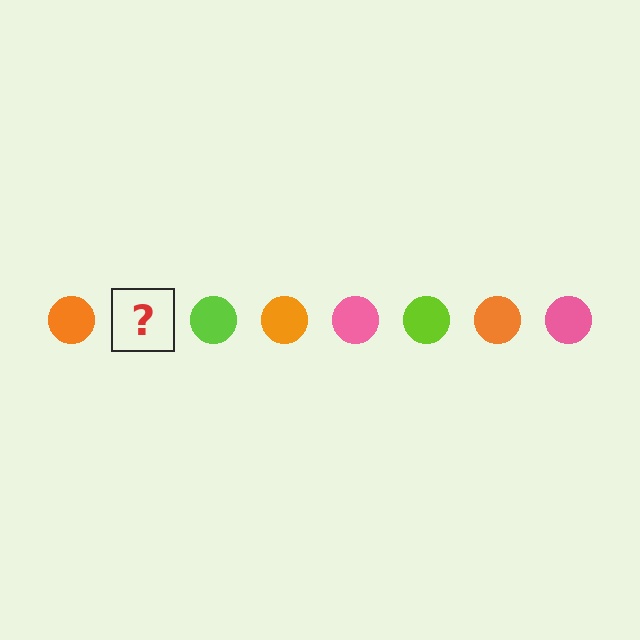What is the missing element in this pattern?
The missing element is a pink circle.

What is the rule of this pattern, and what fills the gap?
The rule is that the pattern cycles through orange, pink, lime circles. The gap should be filled with a pink circle.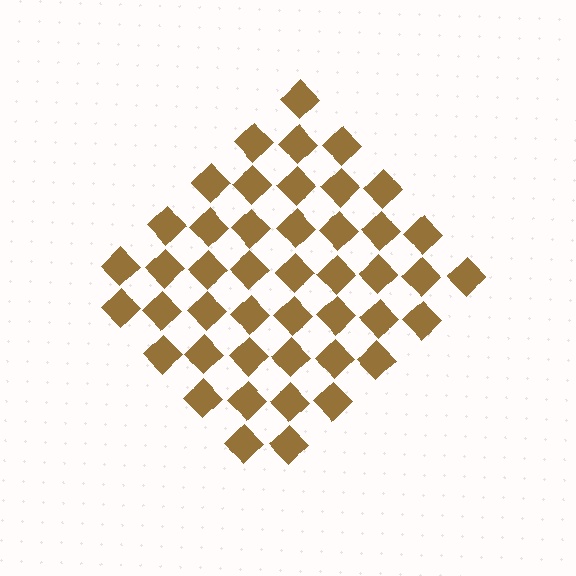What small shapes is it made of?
It is made of small diamonds.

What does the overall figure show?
The overall figure shows a diamond.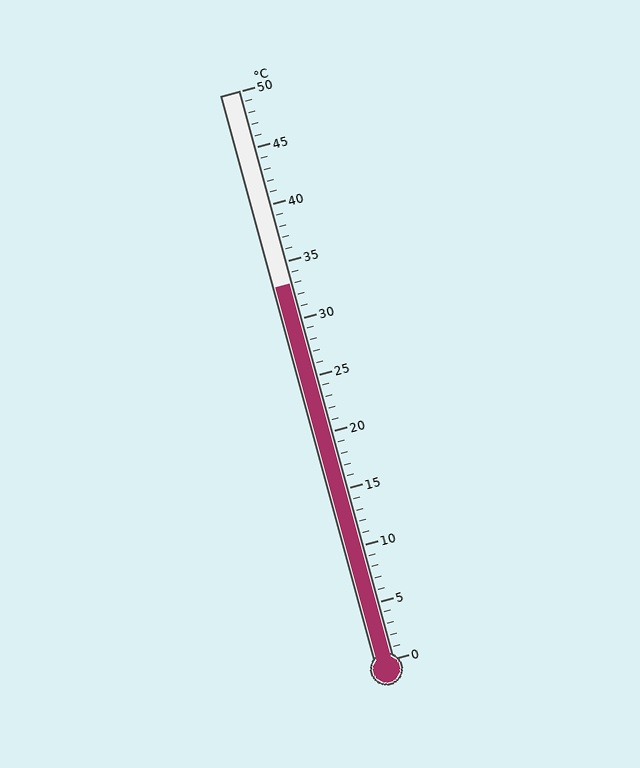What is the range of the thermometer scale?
The thermometer scale ranges from 0°C to 50°C.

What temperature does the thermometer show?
The thermometer shows approximately 33°C.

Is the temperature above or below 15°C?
The temperature is above 15°C.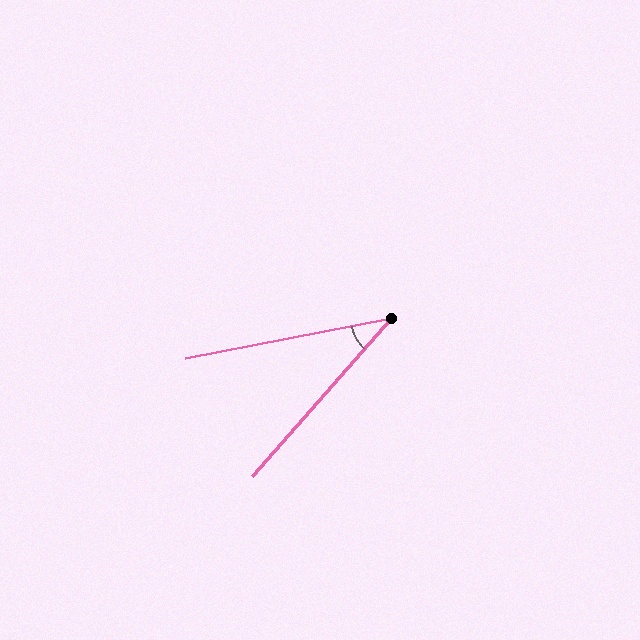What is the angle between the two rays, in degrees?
Approximately 38 degrees.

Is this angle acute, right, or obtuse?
It is acute.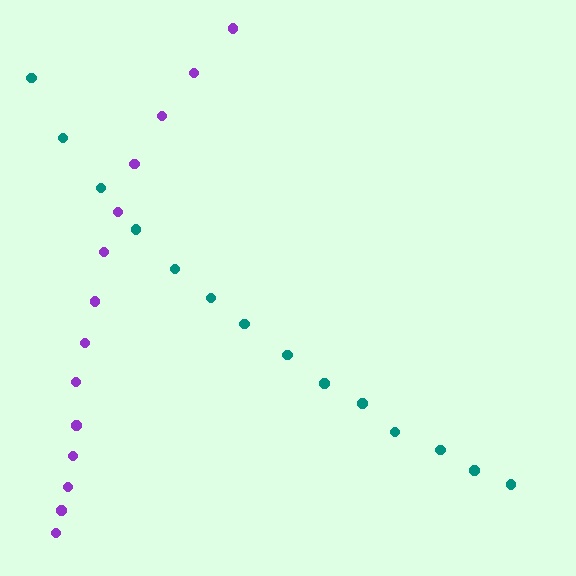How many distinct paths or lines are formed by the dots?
There are 2 distinct paths.